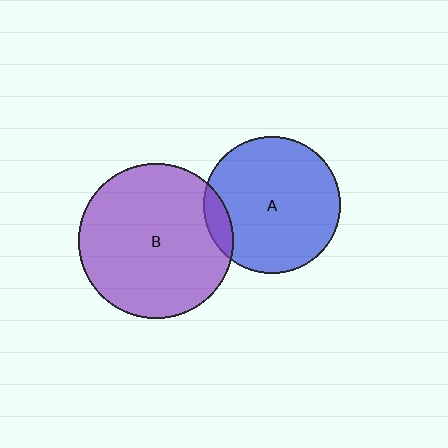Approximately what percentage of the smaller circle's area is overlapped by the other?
Approximately 10%.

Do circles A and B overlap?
Yes.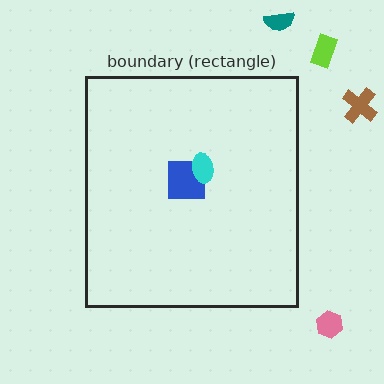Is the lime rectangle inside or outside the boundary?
Outside.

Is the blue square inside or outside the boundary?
Inside.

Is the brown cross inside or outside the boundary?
Outside.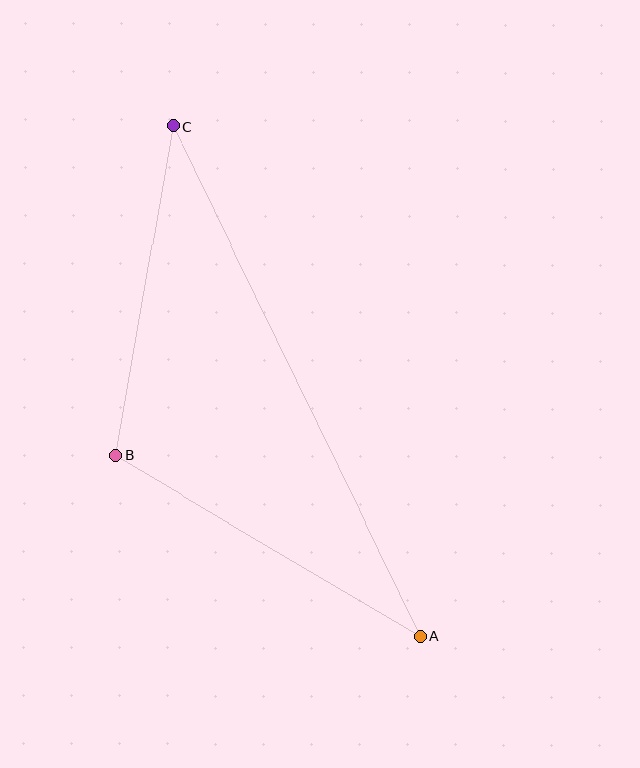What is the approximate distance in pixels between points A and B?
The distance between A and B is approximately 354 pixels.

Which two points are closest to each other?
Points B and C are closest to each other.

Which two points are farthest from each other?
Points A and C are farthest from each other.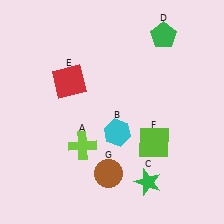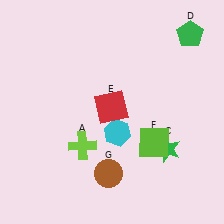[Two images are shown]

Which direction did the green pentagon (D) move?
The green pentagon (D) moved right.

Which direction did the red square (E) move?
The red square (E) moved right.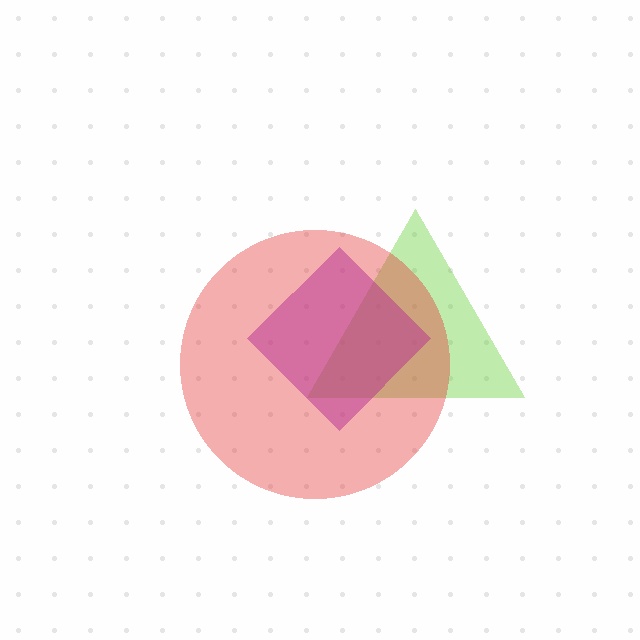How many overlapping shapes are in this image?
There are 3 overlapping shapes in the image.